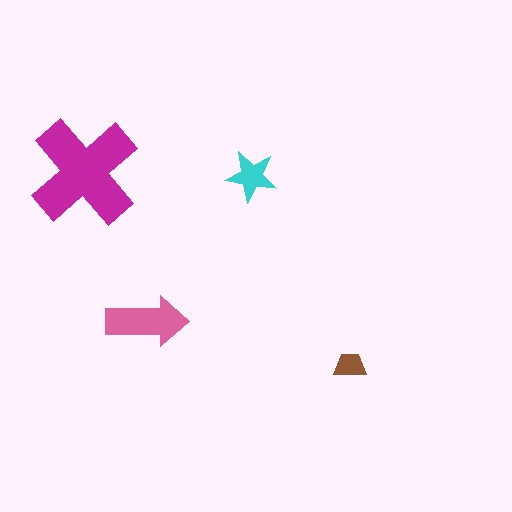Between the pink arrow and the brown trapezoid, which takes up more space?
The pink arrow.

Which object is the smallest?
The brown trapezoid.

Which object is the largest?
The magenta cross.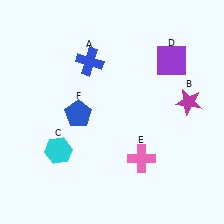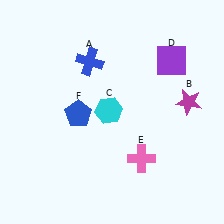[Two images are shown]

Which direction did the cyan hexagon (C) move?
The cyan hexagon (C) moved right.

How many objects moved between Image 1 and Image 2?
1 object moved between the two images.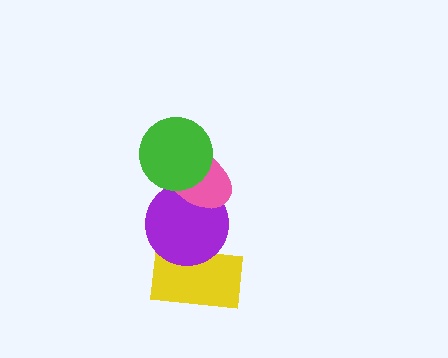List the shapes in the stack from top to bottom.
From top to bottom: the green circle, the pink ellipse, the purple circle, the yellow rectangle.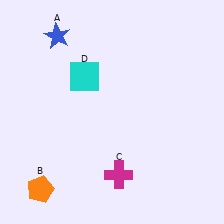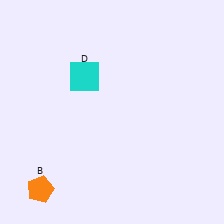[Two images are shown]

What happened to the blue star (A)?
The blue star (A) was removed in Image 2. It was in the top-left area of Image 1.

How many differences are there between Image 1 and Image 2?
There are 2 differences between the two images.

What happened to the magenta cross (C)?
The magenta cross (C) was removed in Image 2. It was in the bottom-right area of Image 1.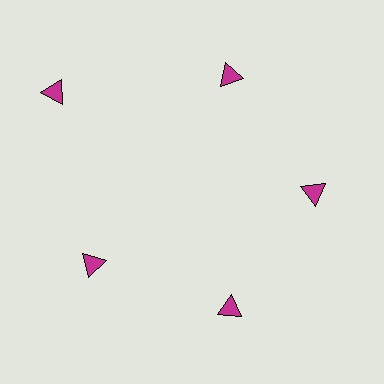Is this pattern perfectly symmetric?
No. The 5 magenta triangles are arranged in a ring, but one element near the 10 o'clock position is pushed outward from the center, breaking the 5-fold rotational symmetry.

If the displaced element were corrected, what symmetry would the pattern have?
It would have 5-fold rotational symmetry — the pattern would map onto itself every 72 degrees.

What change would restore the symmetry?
The symmetry would be restored by moving it inward, back onto the ring so that all 5 triangles sit at equal angles and equal distance from the center.